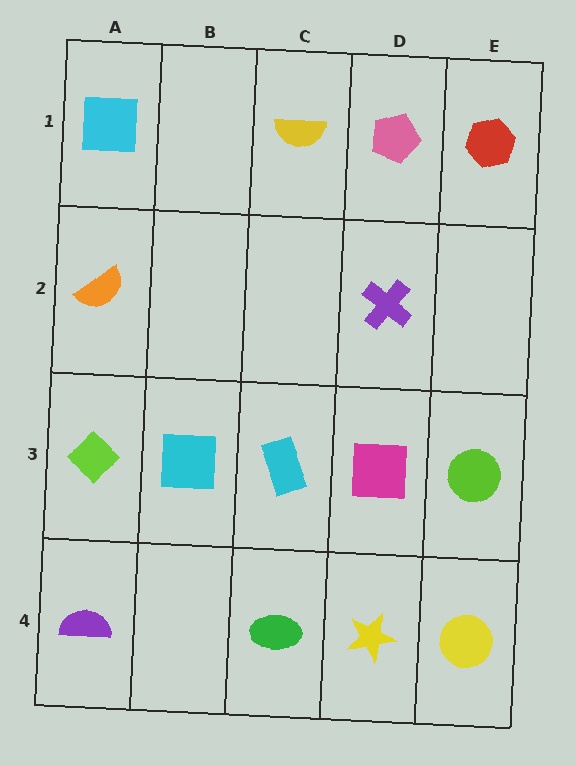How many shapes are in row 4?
4 shapes.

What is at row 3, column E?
A lime circle.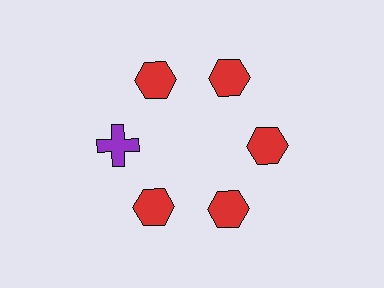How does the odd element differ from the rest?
It differs in both color (purple instead of red) and shape (cross instead of hexagon).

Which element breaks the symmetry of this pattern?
The purple cross at roughly the 9 o'clock position breaks the symmetry. All other shapes are red hexagons.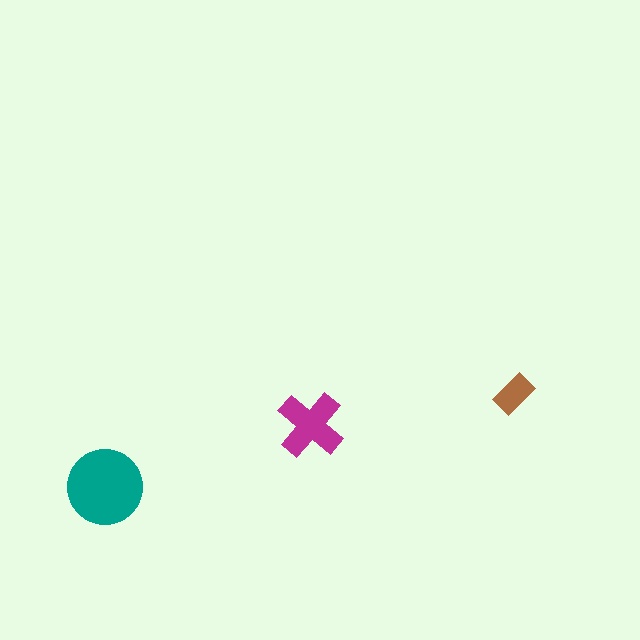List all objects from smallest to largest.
The brown rectangle, the magenta cross, the teal circle.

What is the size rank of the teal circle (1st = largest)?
1st.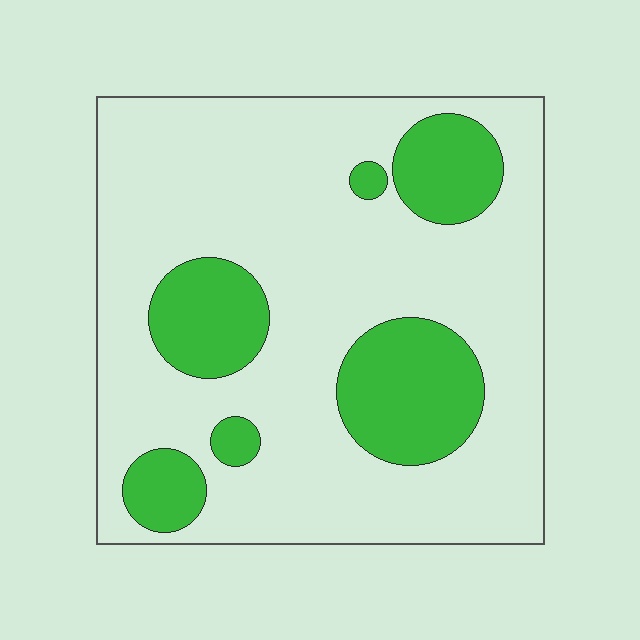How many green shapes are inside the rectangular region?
6.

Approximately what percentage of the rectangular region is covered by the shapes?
Approximately 25%.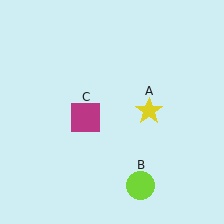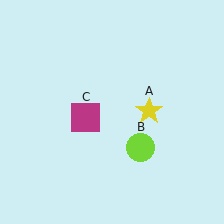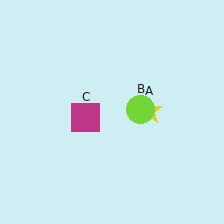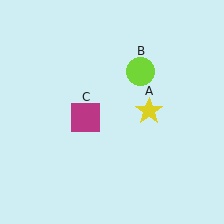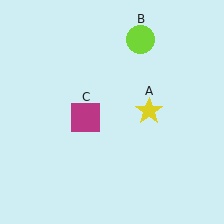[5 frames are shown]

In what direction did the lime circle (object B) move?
The lime circle (object B) moved up.